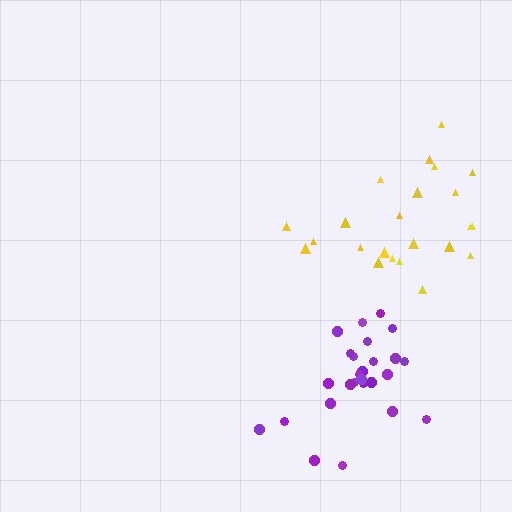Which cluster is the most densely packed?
Purple.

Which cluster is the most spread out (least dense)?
Yellow.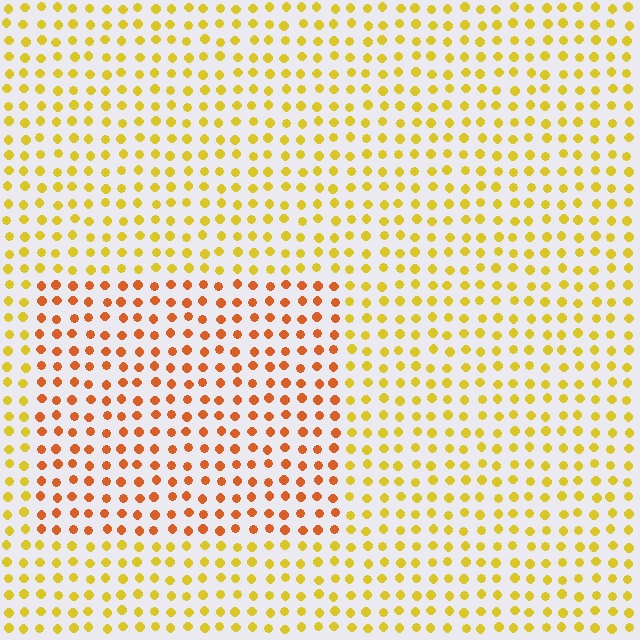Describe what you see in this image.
The image is filled with small yellow elements in a uniform arrangement. A rectangle-shaped region is visible where the elements are tinted to a slightly different hue, forming a subtle color boundary.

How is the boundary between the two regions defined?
The boundary is defined purely by a slight shift in hue (about 35 degrees). Spacing, size, and orientation are identical on both sides.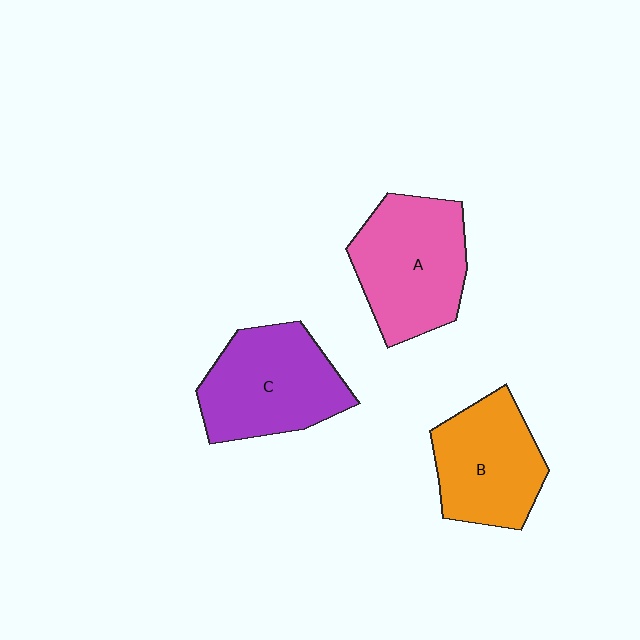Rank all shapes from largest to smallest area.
From largest to smallest: A (pink), C (purple), B (orange).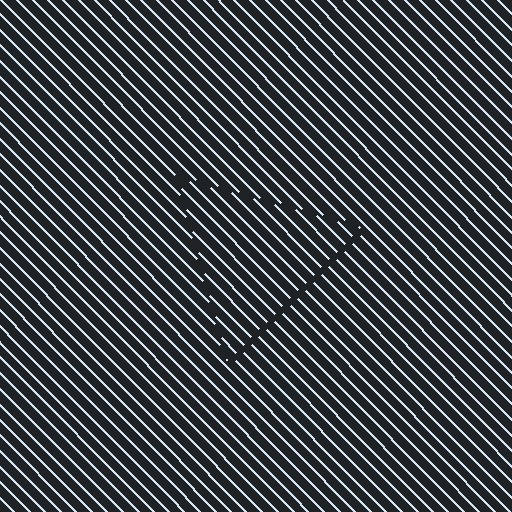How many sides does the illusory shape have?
3 sides — the line-ends trace a triangle.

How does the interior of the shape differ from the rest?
The interior of the shape contains the same grating, shifted by half a period — the contour is defined by the phase discontinuity where line-ends from the inner and outer gratings abut.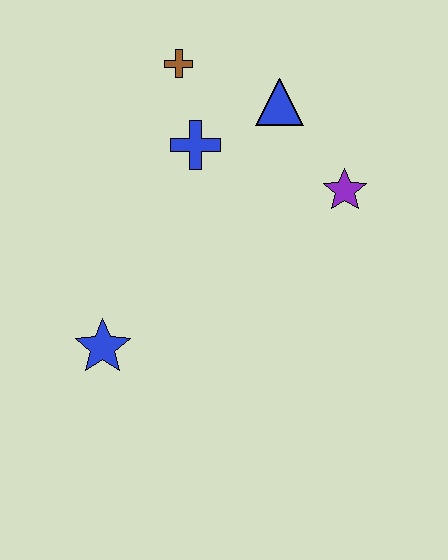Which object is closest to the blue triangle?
The blue cross is closest to the blue triangle.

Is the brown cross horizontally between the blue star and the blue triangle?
Yes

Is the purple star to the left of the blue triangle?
No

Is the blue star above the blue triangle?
No